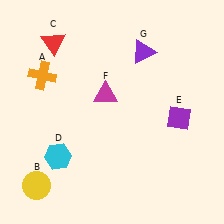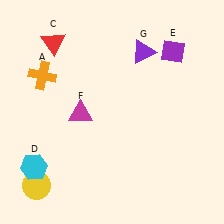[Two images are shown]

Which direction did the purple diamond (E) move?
The purple diamond (E) moved up.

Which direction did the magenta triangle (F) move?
The magenta triangle (F) moved left.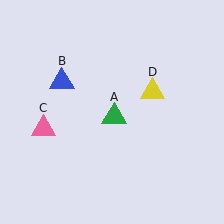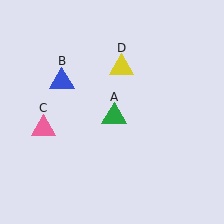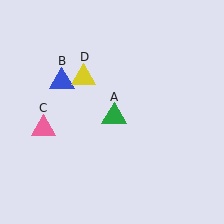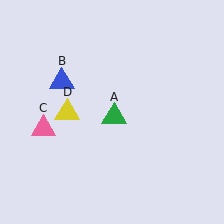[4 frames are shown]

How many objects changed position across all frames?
1 object changed position: yellow triangle (object D).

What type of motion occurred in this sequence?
The yellow triangle (object D) rotated counterclockwise around the center of the scene.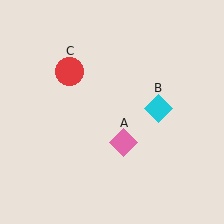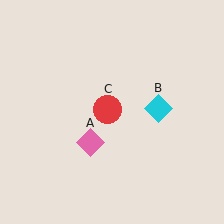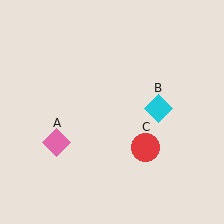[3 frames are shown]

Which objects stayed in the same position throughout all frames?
Cyan diamond (object B) remained stationary.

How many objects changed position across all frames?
2 objects changed position: pink diamond (object A), red circle (object C).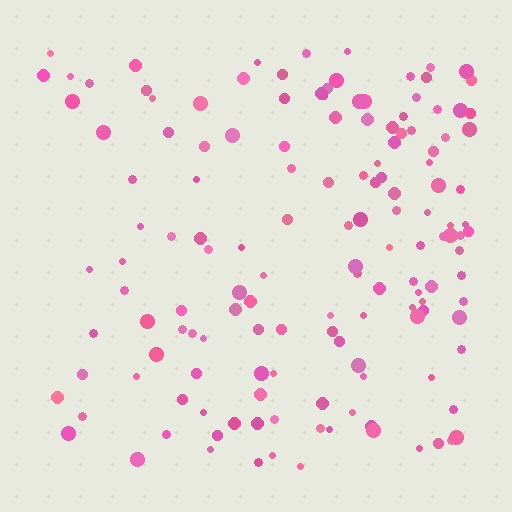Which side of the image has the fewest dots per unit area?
The left.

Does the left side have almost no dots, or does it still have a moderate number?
Still a moderate number, just noticeably fewer than the right.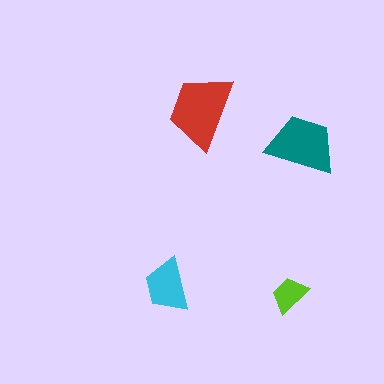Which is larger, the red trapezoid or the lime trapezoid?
The red one.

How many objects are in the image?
There are 4 objects in the image.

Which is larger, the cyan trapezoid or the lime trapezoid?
The cyan one.